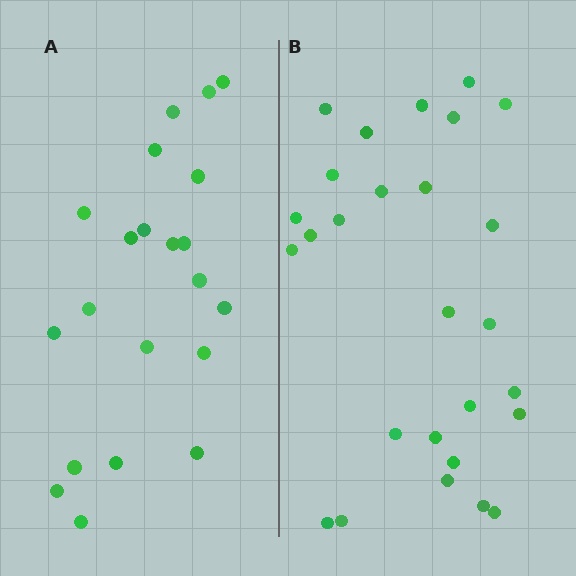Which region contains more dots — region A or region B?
Region B (the right region) has more dots.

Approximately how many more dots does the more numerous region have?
Region B has about 6 more dots than region A.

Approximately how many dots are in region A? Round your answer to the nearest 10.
About 20 dots. (The exact count is 21, which rounds to 20.)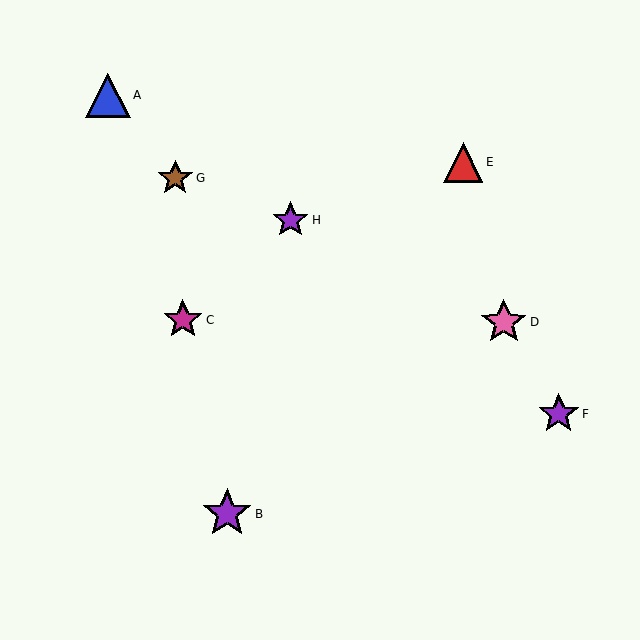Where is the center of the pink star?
The center of the pink star is at (504, 322).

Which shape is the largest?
The purple star (labeled B) is the largest.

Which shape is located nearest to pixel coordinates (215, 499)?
The purple star (labeled B) at (227, 514) is nearest to that location.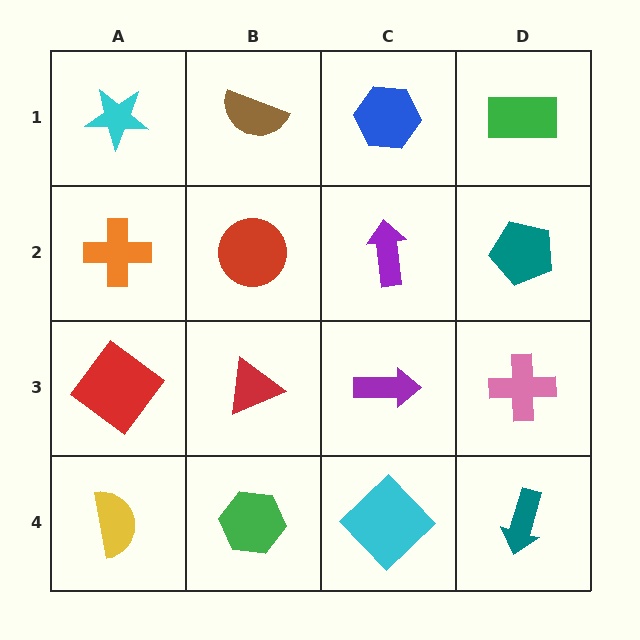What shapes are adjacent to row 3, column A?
An orange cross (row 2, column A), a yellow semicircle (row 4, column A), a red triangle (row 3, column B).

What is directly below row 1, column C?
A purple arrow.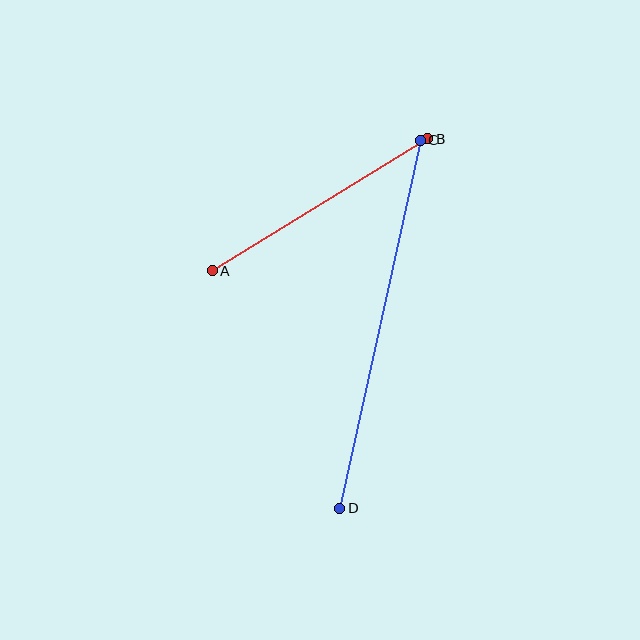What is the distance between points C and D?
The distance is approximately 377 pixels.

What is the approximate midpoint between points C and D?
The midpoint is at approximately (380, 324) pixels.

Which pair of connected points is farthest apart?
Points C and D are farthest apart.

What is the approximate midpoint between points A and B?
The midpoint is at approximately (320, 205) pixels.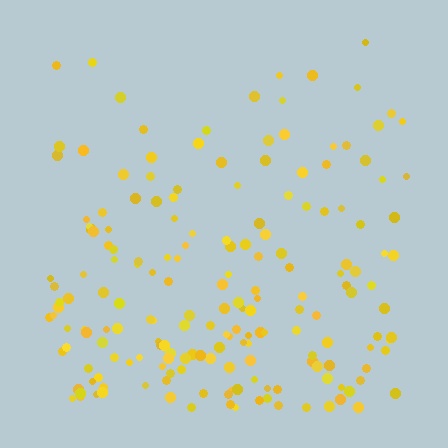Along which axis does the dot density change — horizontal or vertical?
Vertical.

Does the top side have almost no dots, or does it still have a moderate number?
Still a moderate number, just noticeably fewer than the bottom.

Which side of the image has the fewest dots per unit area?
The top.